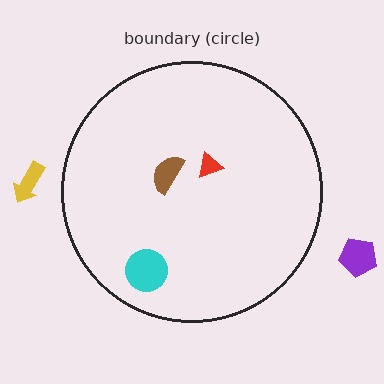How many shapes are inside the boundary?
3 inside, 2 outside.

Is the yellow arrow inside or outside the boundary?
Outside.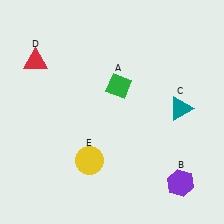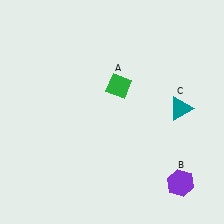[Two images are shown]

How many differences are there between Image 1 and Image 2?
There are 2 differences between the two images.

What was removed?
The red triangle (D), the yellow circle (E) were removed in Image 2.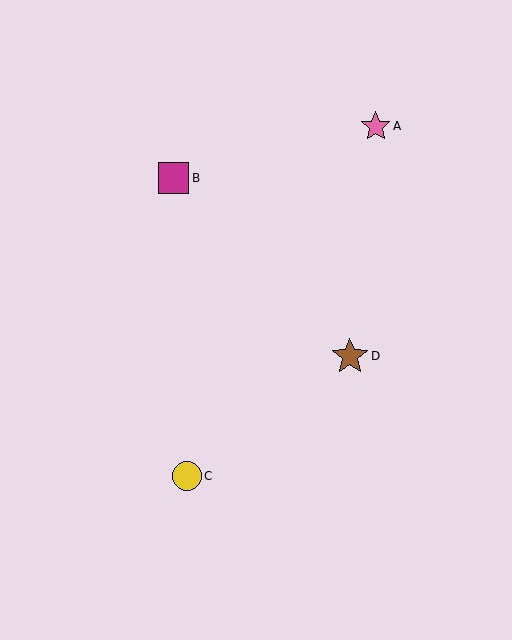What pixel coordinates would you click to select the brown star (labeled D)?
Click at (350, 356) to select the brown star D.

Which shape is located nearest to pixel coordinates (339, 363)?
The brown star (labeled D) at (350, 356) is nearest to that location.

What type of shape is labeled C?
Shape C is a yellow circle.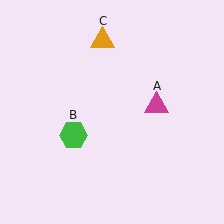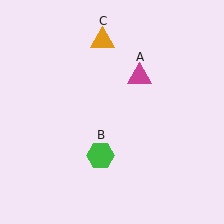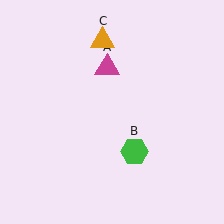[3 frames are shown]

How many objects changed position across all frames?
2 objects changed position: magenta triangle (object A), green hexagon (object B).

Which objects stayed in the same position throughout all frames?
Orange triangle (object C) remained stationary.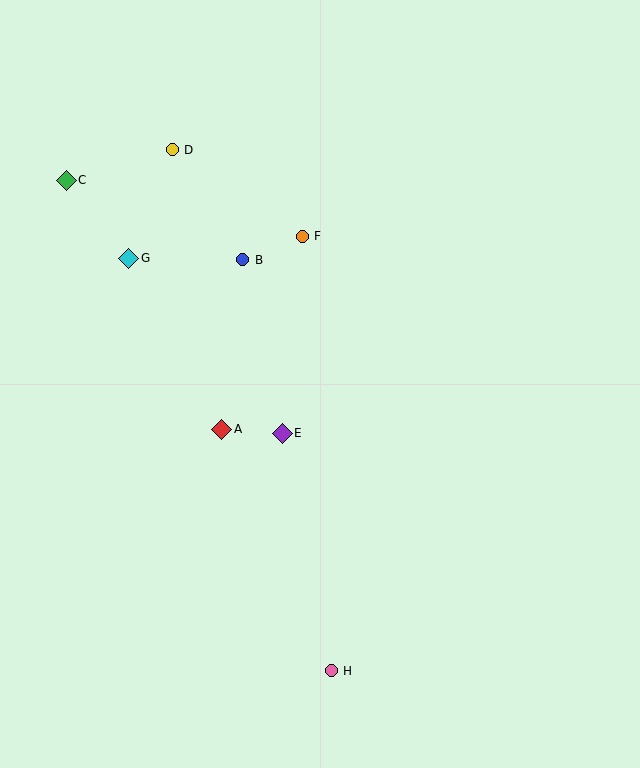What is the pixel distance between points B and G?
The distance between B and G is 114 pixels.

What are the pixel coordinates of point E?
Point E is at (282, 433).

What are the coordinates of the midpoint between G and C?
The midpoint between G and C is at (98, 219).